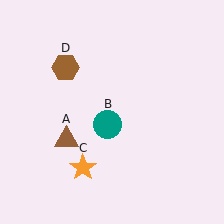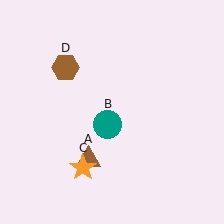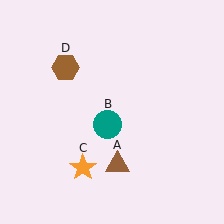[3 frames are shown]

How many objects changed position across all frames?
1 object changed position: brown triangle (object A).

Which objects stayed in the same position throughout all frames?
Teal circle (object B) and orange star (object C) and brown hexagon (object D) remained stationary.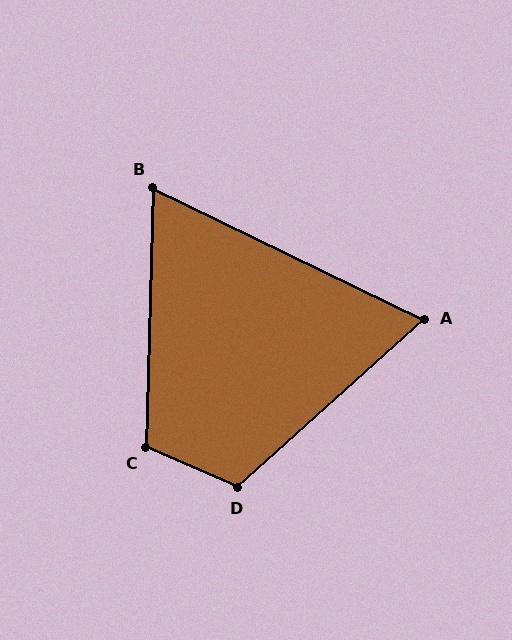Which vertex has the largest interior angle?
D, at approximately 114 degrees.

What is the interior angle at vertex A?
Approximately 68 degrees (acute).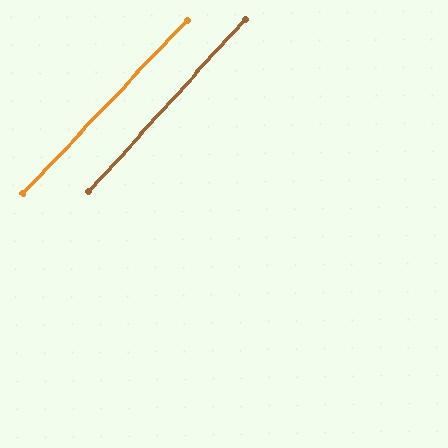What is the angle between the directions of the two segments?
Approximately 1 degree.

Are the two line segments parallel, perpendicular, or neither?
Parallel — their directions differ by only 1.1°.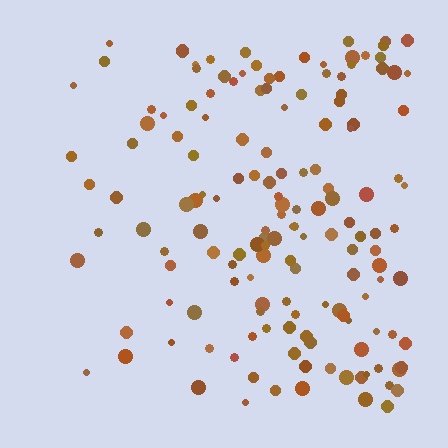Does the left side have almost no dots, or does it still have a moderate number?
Still a moderate number, just noticeably fewer than the right.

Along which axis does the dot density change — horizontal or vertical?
Horizontal.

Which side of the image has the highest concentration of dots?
The right.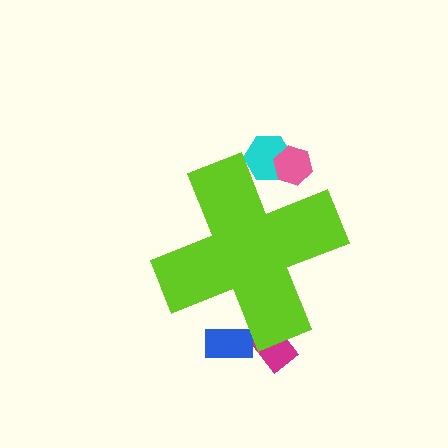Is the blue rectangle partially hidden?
Yes, the blue rectangle is partially hidden behind the lime cross.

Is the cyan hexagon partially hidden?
Yes, the cyan hexagon is partially hidden behind the lime cross.